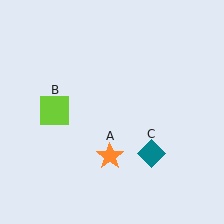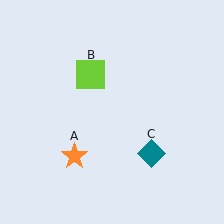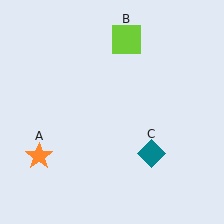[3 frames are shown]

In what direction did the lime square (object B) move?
The lime square (object B) moved up and to the right.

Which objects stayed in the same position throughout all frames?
Teal diamond (object C) remained stationary.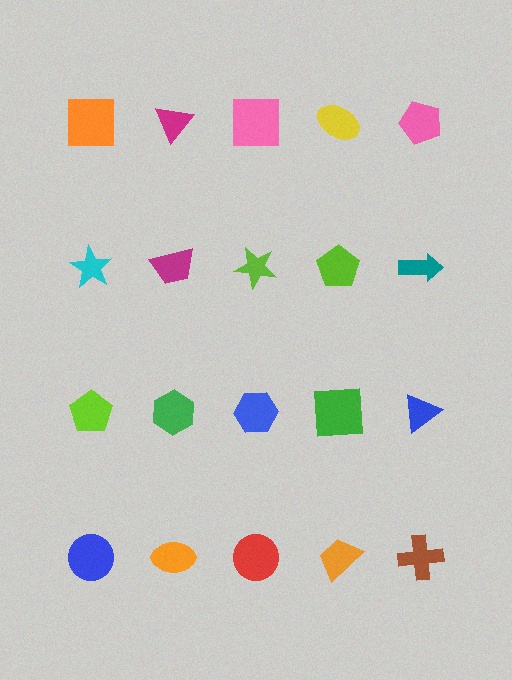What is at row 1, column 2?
A magenta triangle.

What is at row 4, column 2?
An orange ellipse.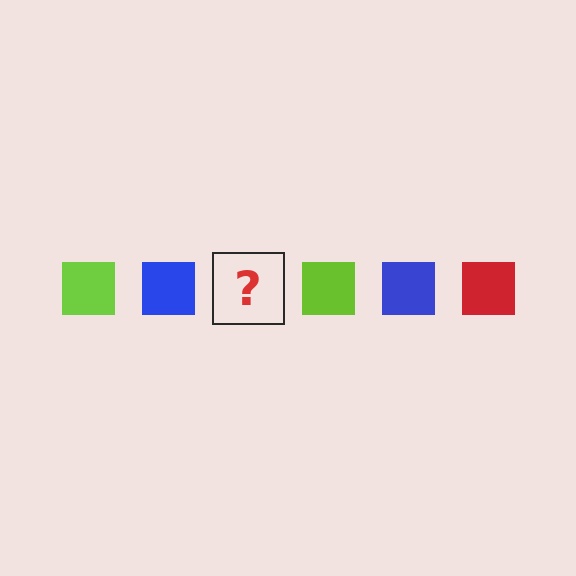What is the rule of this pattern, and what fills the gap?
The rule is that the pattern cycles through lime, blue, red squares. The gap should be filled with a red square.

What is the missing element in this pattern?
The missing element is a red square.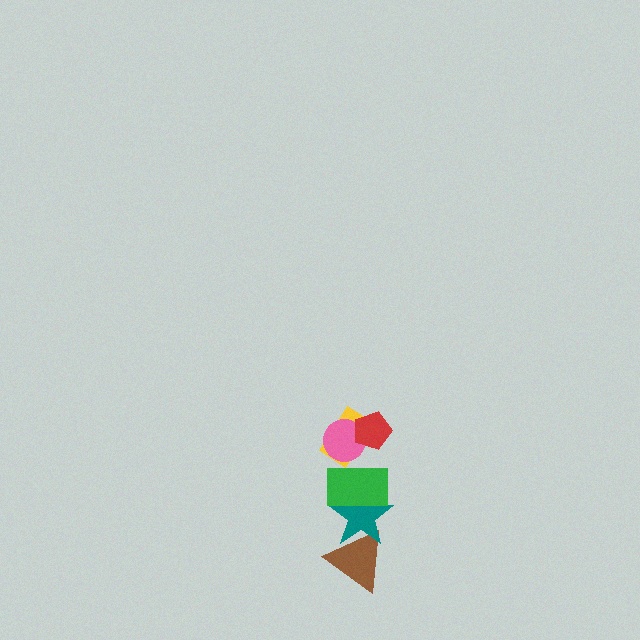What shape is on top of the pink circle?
The red pentagon is on top of the pink circle.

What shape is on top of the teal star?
The green rectangle is on top of the teal star.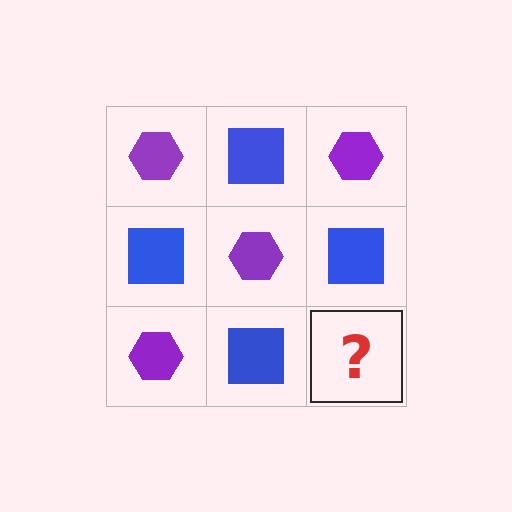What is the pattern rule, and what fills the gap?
The rule is that it alternates purple hexagon and blue square in a checkerboard pattern. The gap should be filled with a purple hexagon.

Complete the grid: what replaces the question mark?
The question mark should be replaced with a purple hexagon.